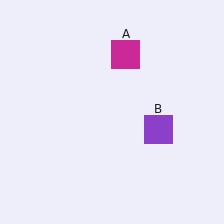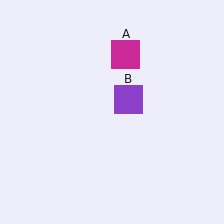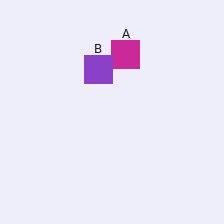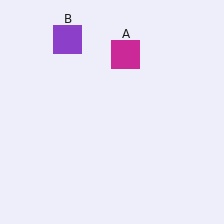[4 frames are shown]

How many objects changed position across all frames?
1 object changed position: purple square (object B).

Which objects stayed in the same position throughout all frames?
Magenta square (object A) remained stationary.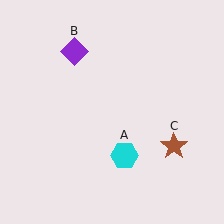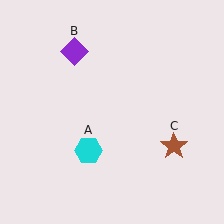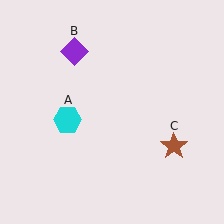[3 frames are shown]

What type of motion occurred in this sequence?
The cyan hexagon (object A) rotated clockwise around the center of the scene.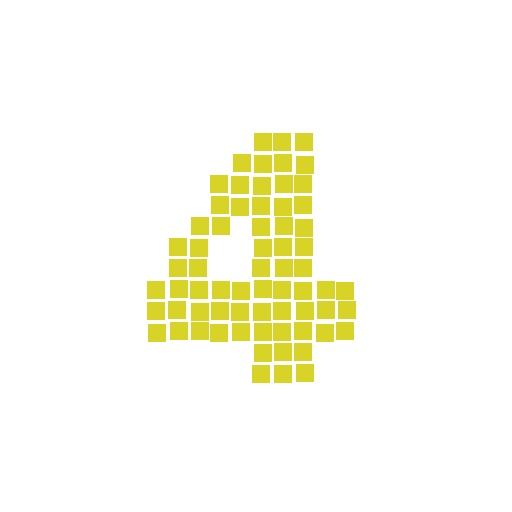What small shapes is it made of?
It is made of small squares.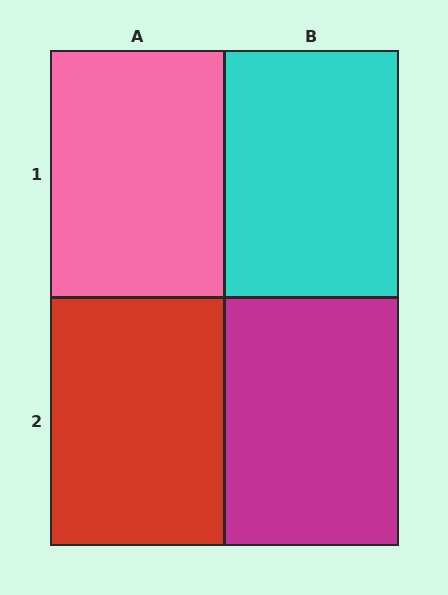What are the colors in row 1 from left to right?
Pink, cyan.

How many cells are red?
1 cell is red.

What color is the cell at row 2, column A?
Red.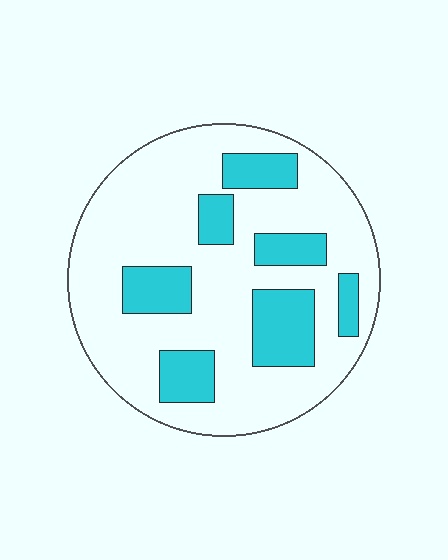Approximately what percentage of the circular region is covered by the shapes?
Approximately 25%.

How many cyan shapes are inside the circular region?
7.